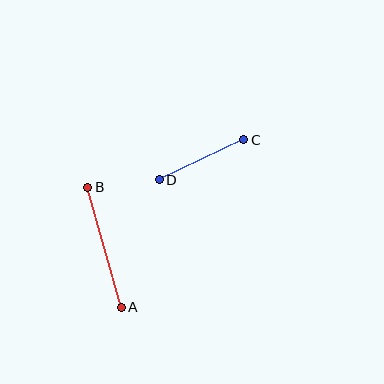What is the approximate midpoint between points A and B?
The midpoint is at approximately (105, 247) pixels.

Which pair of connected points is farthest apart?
Points A and B are farthest apart.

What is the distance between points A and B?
The distance is approximately 124 pixels.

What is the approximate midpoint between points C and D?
The midpoint is at approximately (202, 160) pixels.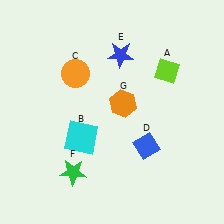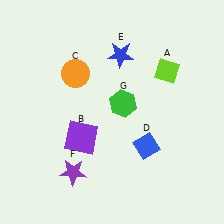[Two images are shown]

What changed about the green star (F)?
In Image 1, F is green. In Image 2, it changed to purple.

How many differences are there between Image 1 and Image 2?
There are 3 differences between the two images.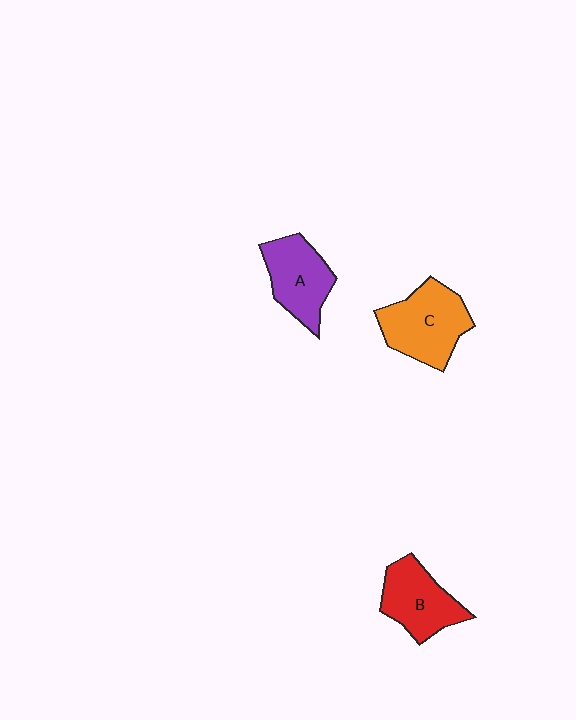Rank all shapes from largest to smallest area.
From largest to smallest: C (orange), A (purple), B (red).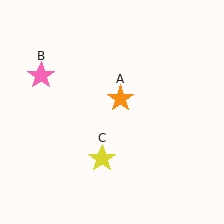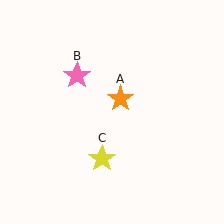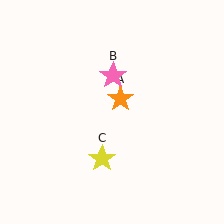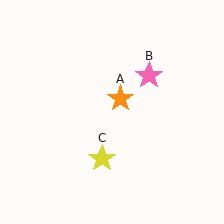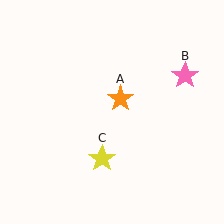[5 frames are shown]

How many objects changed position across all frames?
1 object changed position: pink star (object B).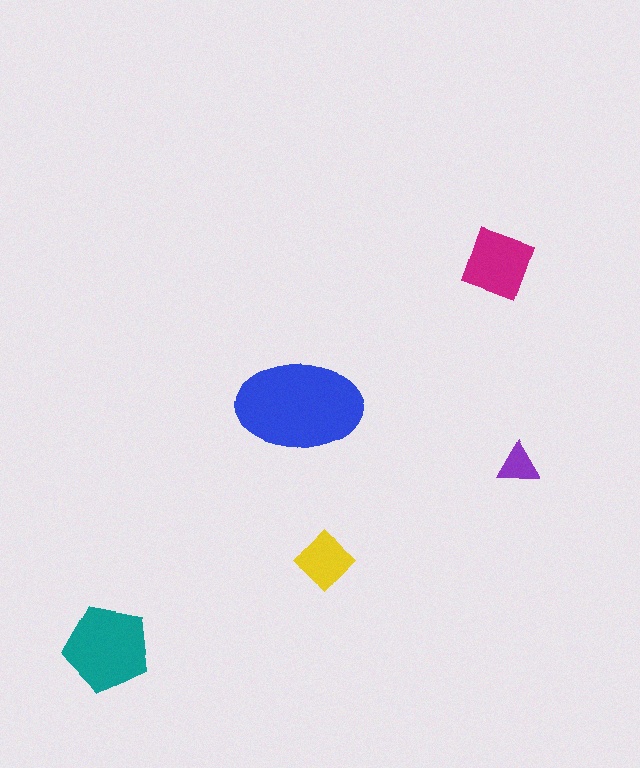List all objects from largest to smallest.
The blue ellipse, the teal pentagon, the magenta diamond, the yellow diamond, the purple triangle.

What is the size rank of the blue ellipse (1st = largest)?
1st.